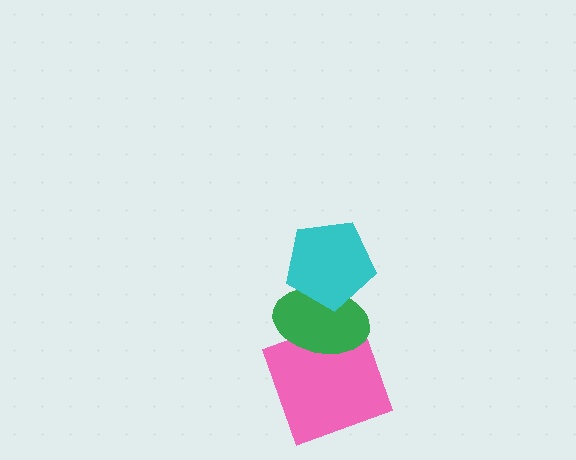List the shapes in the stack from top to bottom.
From top to bottom: the cyan pentagon, the green ellipse, the pink square.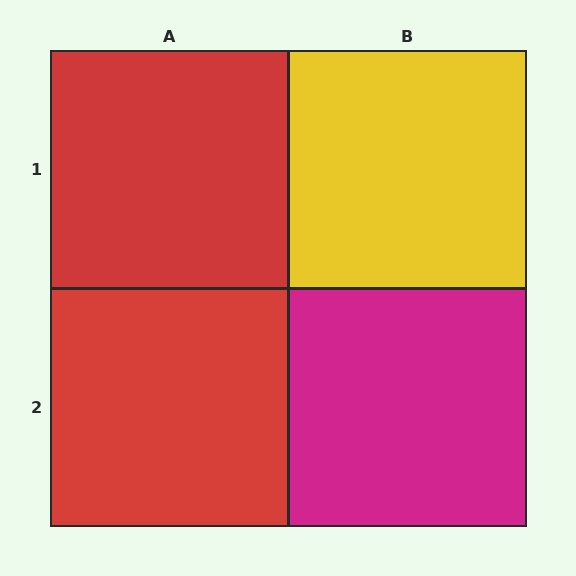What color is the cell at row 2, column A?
Red.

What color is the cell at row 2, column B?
Magenta.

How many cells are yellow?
1 cell is yellow.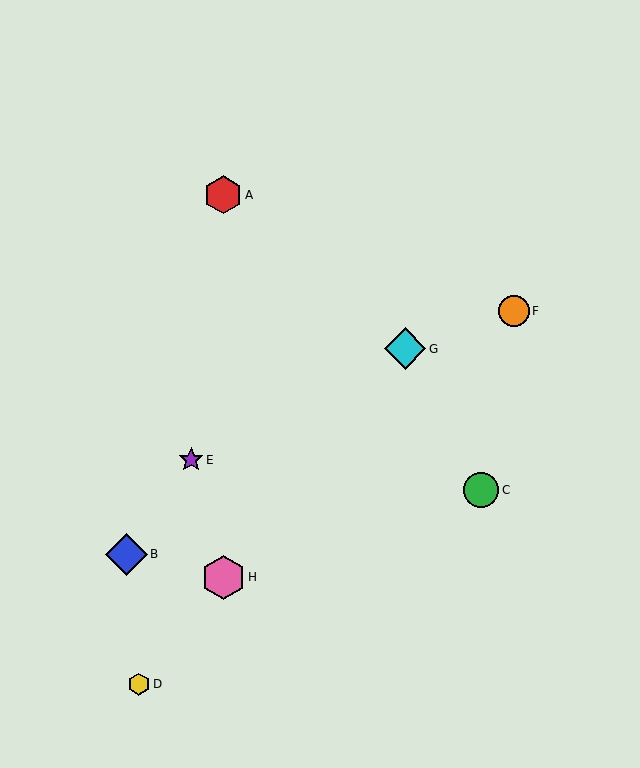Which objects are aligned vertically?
Objects A, H are aligned vertically.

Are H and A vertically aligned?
Yes, both are at x≈223.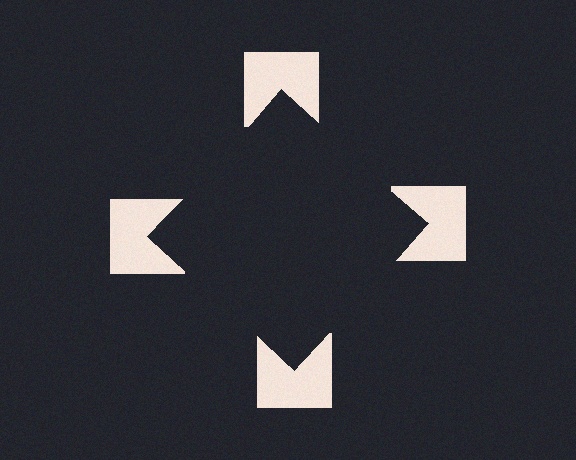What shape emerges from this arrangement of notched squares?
An illusory square — its edges are inferred from the aligned wedge cuts in the notched squares, not physically drawn.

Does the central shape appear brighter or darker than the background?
It typically appears slightly darker than the background, even though no actual brightness change is drawn.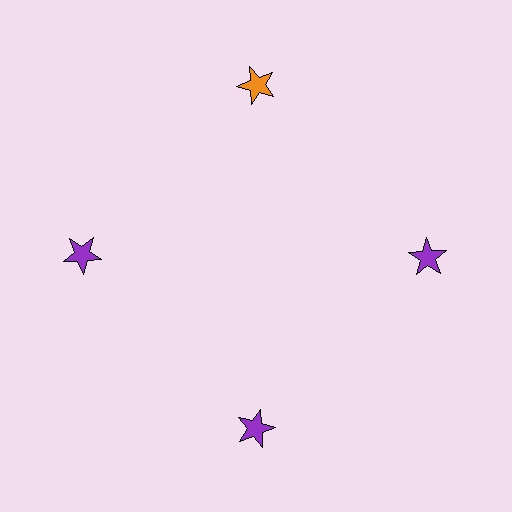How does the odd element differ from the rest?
It has a different color: orange instead of purple.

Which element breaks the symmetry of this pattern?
The orange star at roughly the 12 o'clock position breaks the symmetry. All other shapes are purple stars.